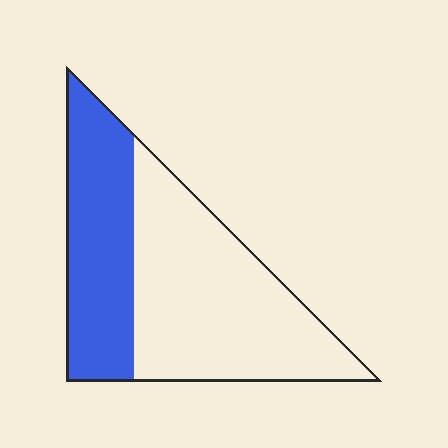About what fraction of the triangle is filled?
About three eighths (3/8).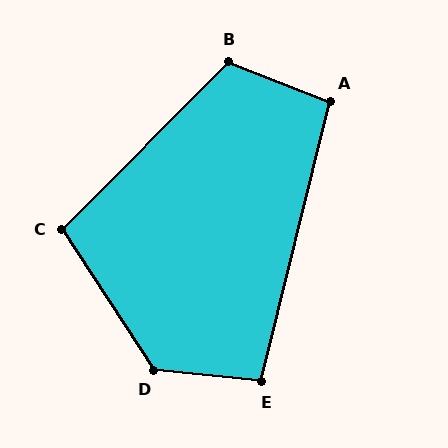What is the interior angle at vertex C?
Approximately 102 degrees (obtuse).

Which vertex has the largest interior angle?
D, at approximately 129 degrees.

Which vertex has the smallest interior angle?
A, at approximately 98 degrees.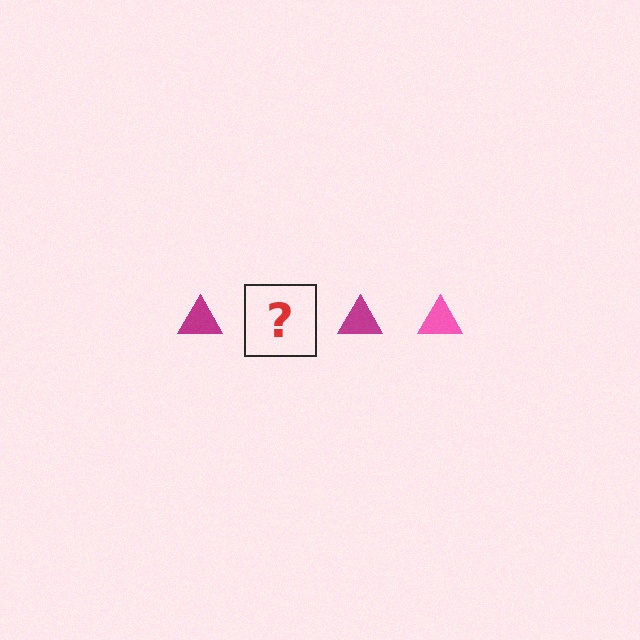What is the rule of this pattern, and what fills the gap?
The rule is that the pattern cycles through magenta, pink triangles. The gap should be filled with a pink triangle.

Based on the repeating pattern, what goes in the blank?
The blank should be a pink triangle.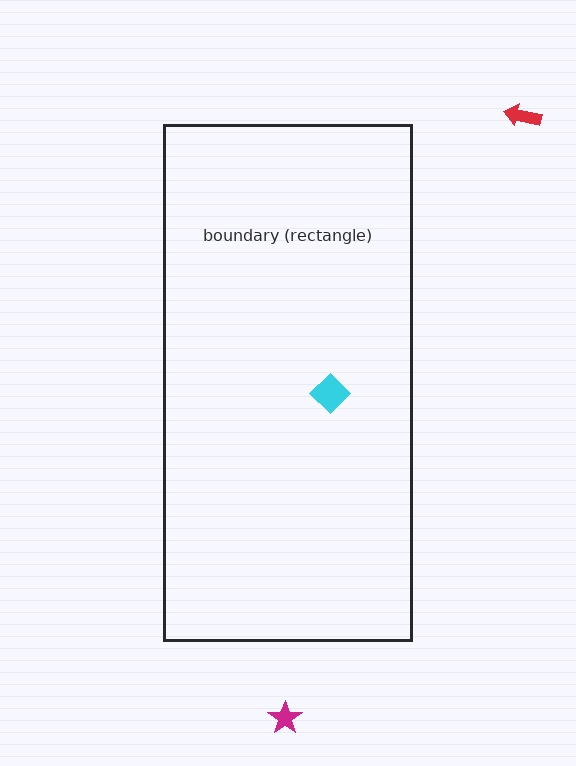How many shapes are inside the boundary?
1 inside, 2 outside.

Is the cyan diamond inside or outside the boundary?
Inside.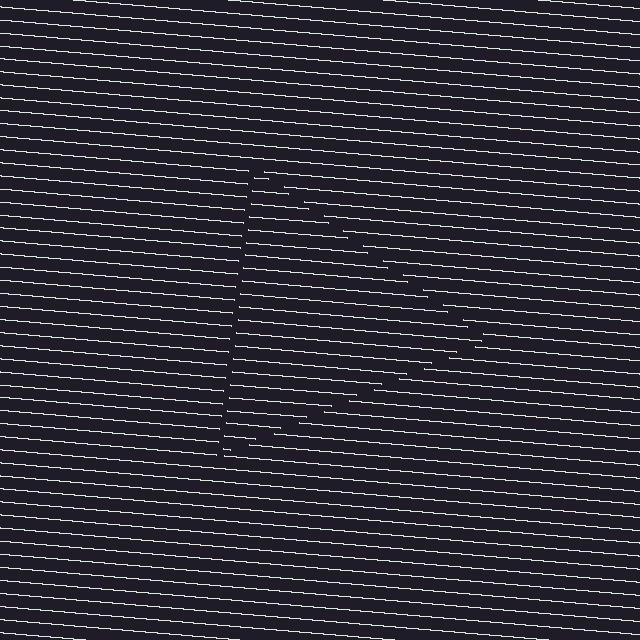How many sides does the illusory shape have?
3 sides — the line-ends trace a triangle.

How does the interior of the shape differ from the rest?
The interior of the shape contains the same grating, shifted by half a period — the contour is defined by the phase discontinuity where line-ends from the inner and outer gratings abut.